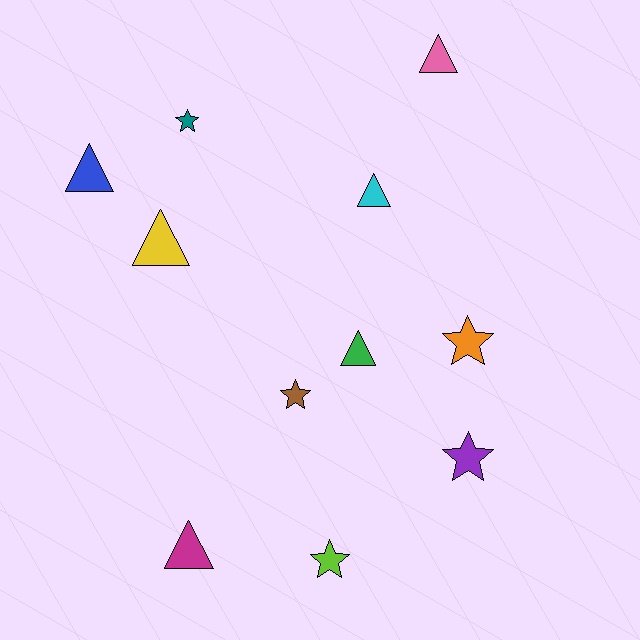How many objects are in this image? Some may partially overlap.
There are 11 objects.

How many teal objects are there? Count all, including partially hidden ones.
There is 1 teal object.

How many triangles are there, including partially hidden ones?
There are 6 triangles.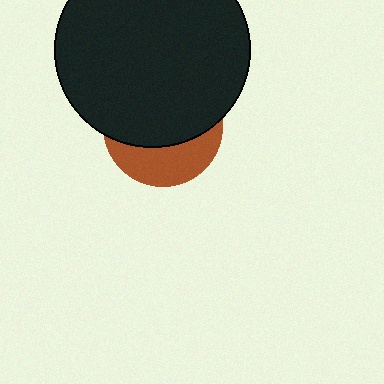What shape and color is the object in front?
The object in front is a black circle.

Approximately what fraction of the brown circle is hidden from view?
Roughly 65% of the brown circle is hidden behind the black circle.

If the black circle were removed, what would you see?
You would see the complete brown circle.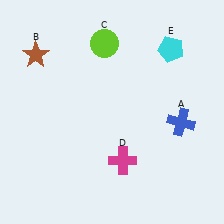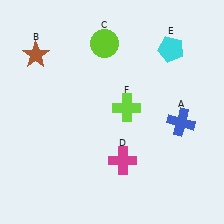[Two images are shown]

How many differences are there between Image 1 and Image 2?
There is 1 difference between the two images.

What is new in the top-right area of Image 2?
A lime cross (F) was added in the top-right area of Image 2.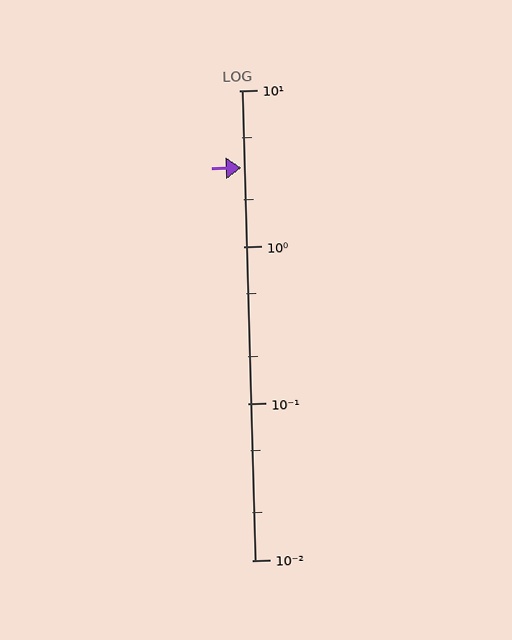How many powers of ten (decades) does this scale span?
The scale spans 3 decades, from 0.01 to 10.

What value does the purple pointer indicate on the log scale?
The pointer indicates approximately 3.2.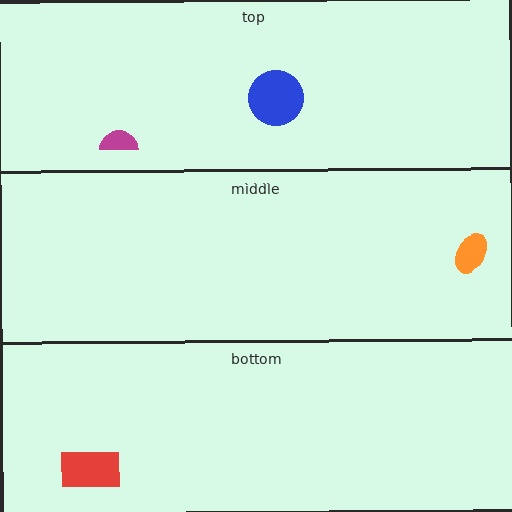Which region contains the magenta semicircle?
The top region.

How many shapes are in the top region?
2.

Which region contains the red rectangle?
The bottom region.